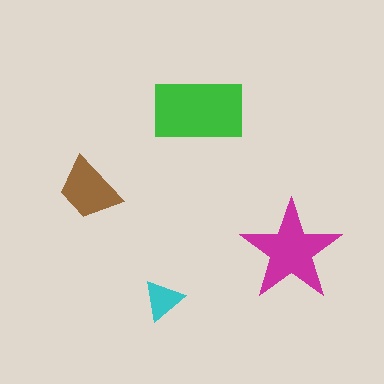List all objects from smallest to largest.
The cyan triangle, the brown trapezoid, the magenta star, the green rectangle.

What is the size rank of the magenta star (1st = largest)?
2nd.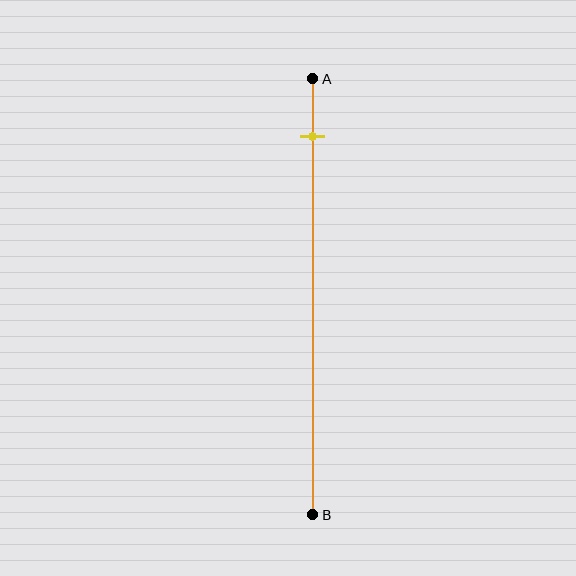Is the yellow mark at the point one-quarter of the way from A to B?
No, the mark is at about 15% from A, not at the 25% one-quarter point.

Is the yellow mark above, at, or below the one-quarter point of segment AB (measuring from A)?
The yellow mark is above the one-quarter point of segment AB.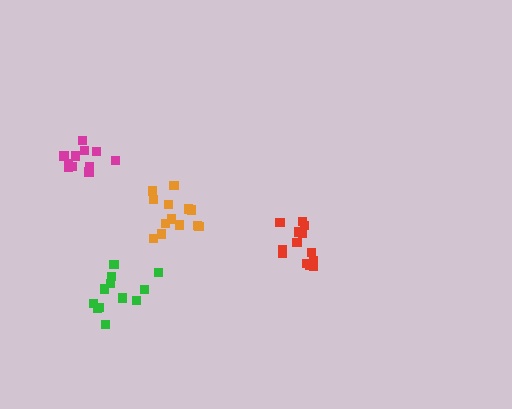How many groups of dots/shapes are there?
There are 4 groups.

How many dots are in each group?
Group 1: 11 dots, Group 2: 13 dots, Group 3: 13 dots, Group 4: 12 dots (49 total).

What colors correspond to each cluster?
The clusters are colored: magenta, red, orange, green.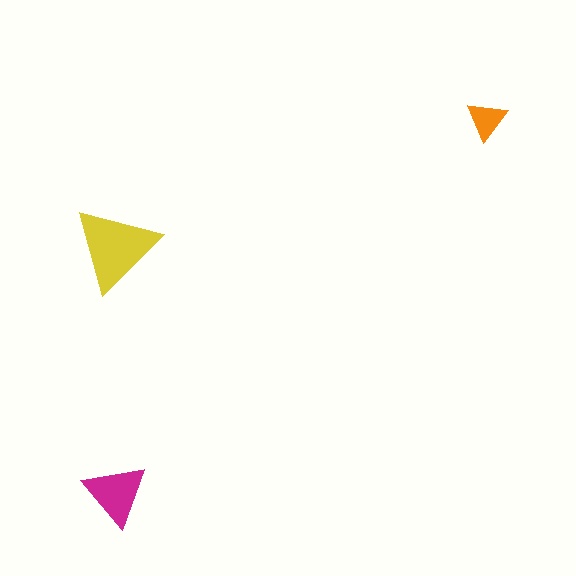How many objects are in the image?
There are 3 objects in the image.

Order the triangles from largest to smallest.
the yellow one, the magenta one, the orange one.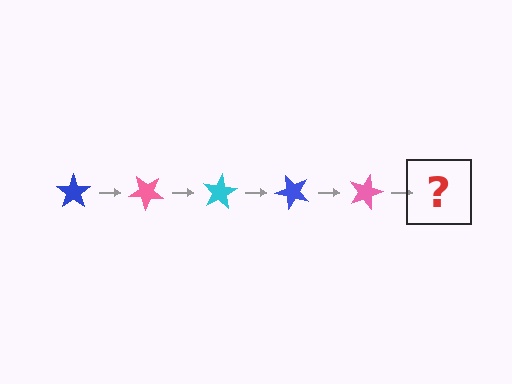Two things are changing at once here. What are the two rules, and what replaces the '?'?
The two rules are that it rotates 40 degrees each step and the color cycles through blue, pink, and cyan. The '?' should be a cyan star, rotated 200 degrees from the start.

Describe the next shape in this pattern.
It should be a cyan star, rotated 200 degrees from the start.